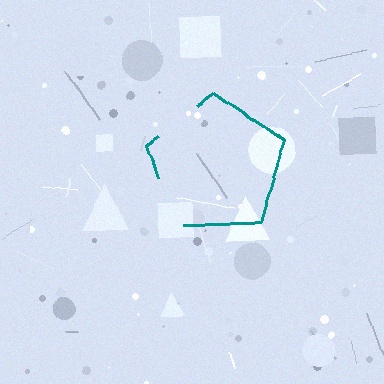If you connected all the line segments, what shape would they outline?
They would outline a pentagon.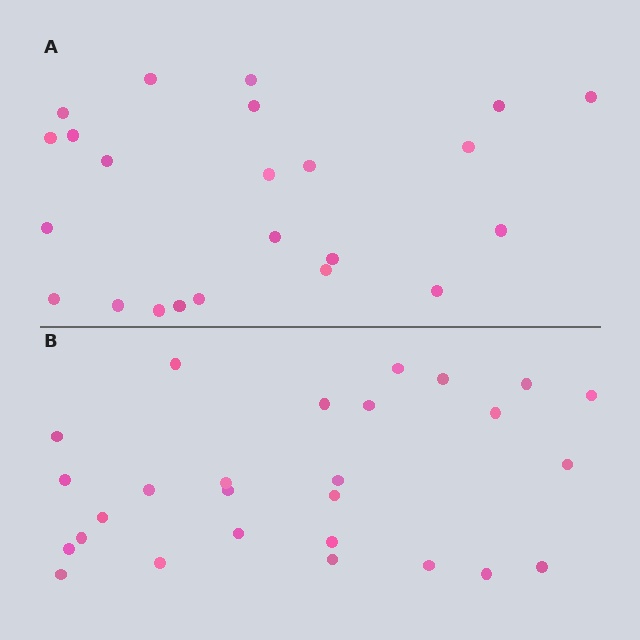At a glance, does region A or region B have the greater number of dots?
Region B (the bottom region) has more dots.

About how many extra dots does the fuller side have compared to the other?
Region B has about 4 more dots than region A.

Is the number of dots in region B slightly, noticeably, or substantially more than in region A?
Region B has only slightly more — the two regions are fairly close. The ratio is roughly 1.2 to 1.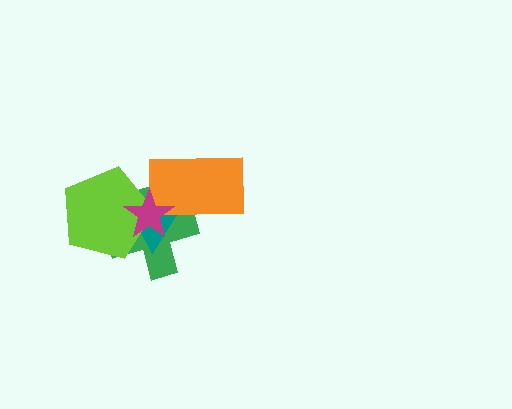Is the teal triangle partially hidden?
Yes, it is partially covered by another shape.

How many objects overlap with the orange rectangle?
3 objects overlap with the orange rectangle.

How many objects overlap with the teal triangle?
4 objects overlap with the teal triangle.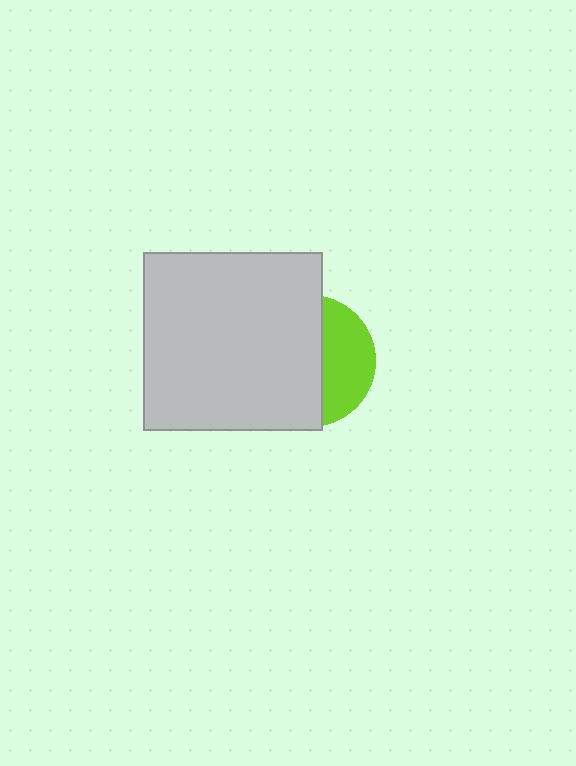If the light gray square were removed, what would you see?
You would see the complete lime circle.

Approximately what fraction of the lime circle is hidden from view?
Roughly 63% of the lime circle is hidden behind the light gray square.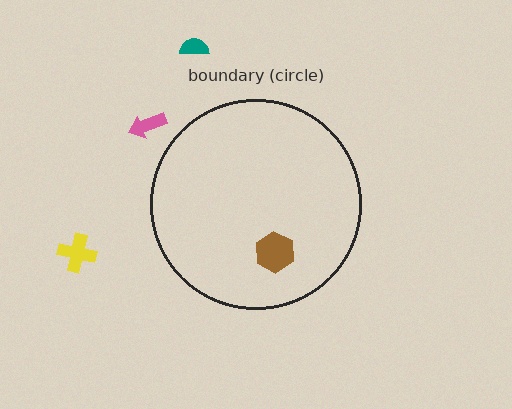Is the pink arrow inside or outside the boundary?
Outside.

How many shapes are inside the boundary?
1 inside, 3 outside.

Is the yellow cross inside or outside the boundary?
Outside.